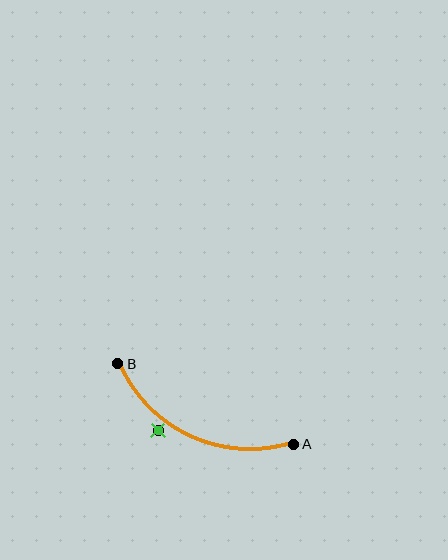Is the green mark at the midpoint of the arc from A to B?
No — the green mark does not lie on the arc at all. It sits slightly outside the curve.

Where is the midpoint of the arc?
The arc midpoint is the point on the curve farthest from the straight line joining A and B. It sits below that line.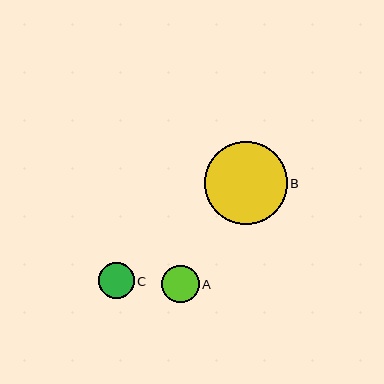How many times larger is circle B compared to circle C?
Circle B is approximately 2.3 times the size of circle C.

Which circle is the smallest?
Circle C is the smallest with a size of approximately 36 pixels.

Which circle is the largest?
Circle B is the largest with a size of approximately 83 pixels.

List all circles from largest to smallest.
From largest to smallest: B, A, C.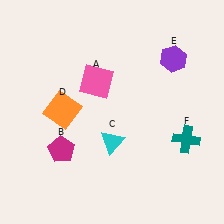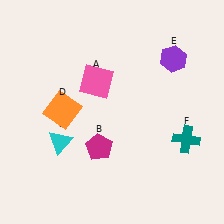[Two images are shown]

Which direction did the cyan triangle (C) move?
The cyan triangle (C) moved left.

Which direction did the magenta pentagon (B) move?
The magenta pentagon (B) moved right.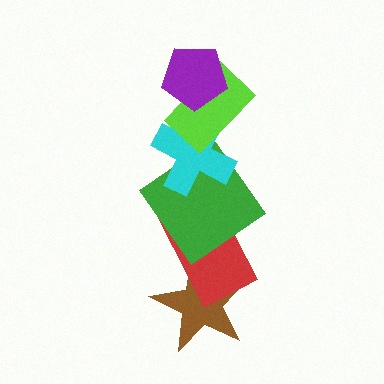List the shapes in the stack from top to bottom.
From top to bottom: the purple pentagon, the lime rectangle, the cyan cross, the green diamond, the red rectangle, the brown star.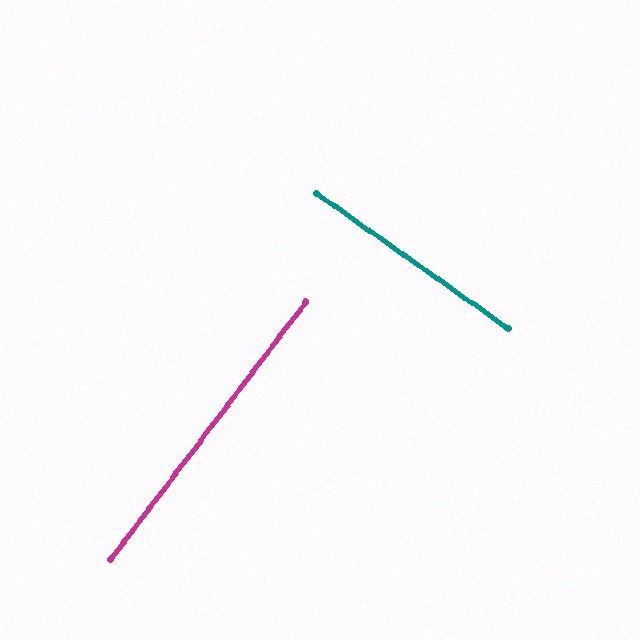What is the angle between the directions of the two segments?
Approximately 88 degrees.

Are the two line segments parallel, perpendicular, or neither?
Perpendicular — they meet at approximately 88°.